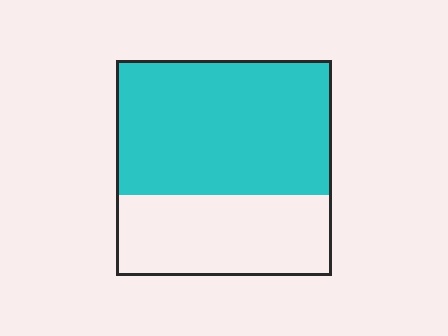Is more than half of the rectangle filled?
Yes.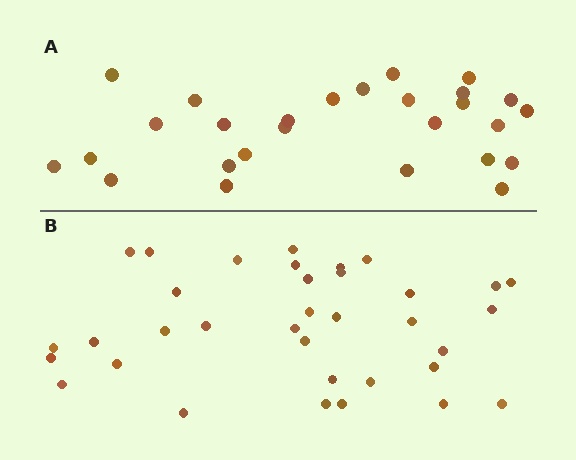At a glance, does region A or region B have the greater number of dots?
Region B (the bottom region) has more dots.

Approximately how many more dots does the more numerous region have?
Region B has roughly 8 or so more dots than region A.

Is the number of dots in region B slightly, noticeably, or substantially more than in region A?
Region B has noticeably more, but not dramatically so. The ratio is roughly 1.3 to 1.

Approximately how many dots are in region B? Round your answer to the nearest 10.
About 40 dots. (The exact count is 35, which rounds to 40.)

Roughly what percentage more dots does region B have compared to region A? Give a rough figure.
About 30% more.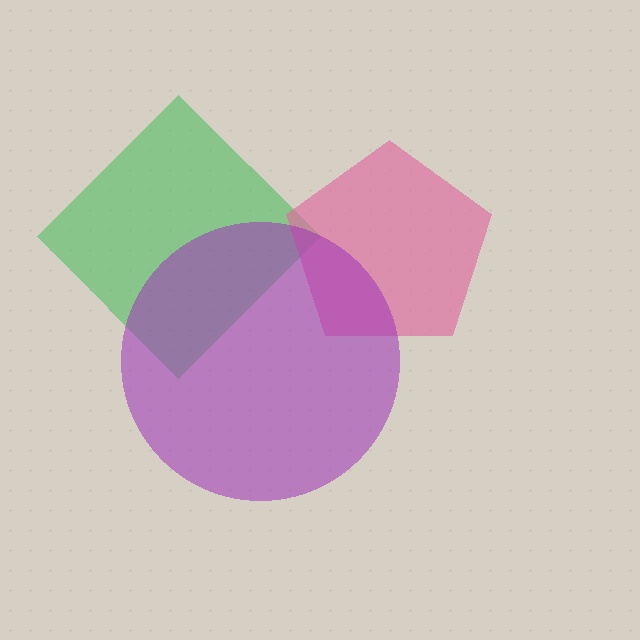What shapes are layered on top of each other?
The layered shapes are: a green diamond, a pink pentagon, a purple circle.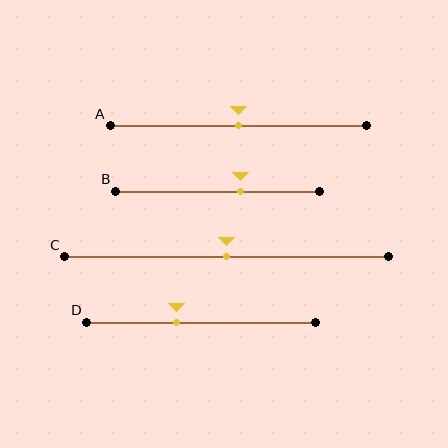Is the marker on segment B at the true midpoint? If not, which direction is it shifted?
No, the marker on segment B is shifted to the right by about 11% of the segment length.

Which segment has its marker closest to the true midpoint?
Segment A has its marker closest to the true midpoint.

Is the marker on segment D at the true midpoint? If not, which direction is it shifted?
No, the marker on segment D is shifted to the left by about 11% of the segment length.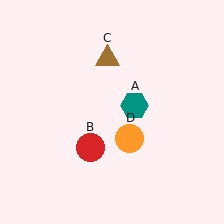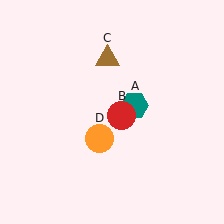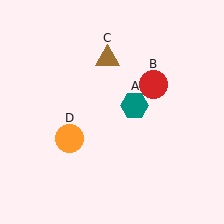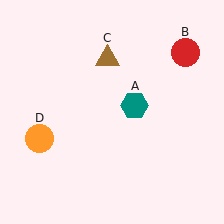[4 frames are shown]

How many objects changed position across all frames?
2 objects changed position: red circle (object B), orange circle (object D).